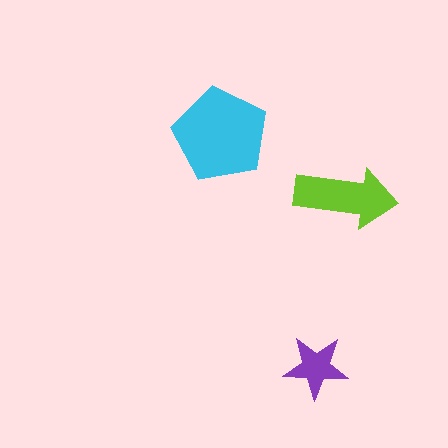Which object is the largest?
The cyan pentagon.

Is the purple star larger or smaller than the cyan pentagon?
Smaller.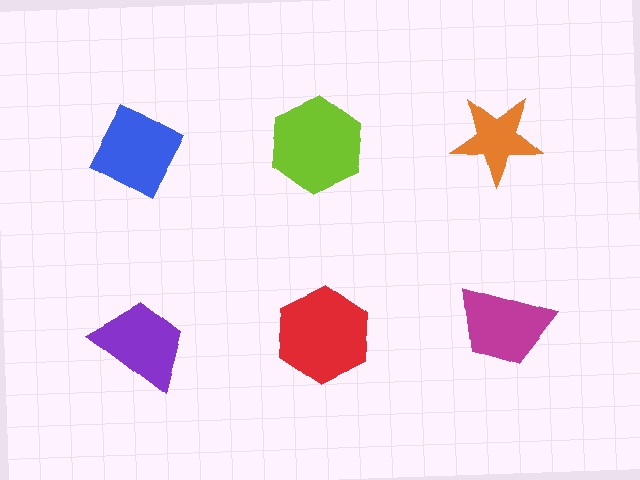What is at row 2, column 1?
A purple trapezoid.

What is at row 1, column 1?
A blue diamond.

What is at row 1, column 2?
A lime hexagon.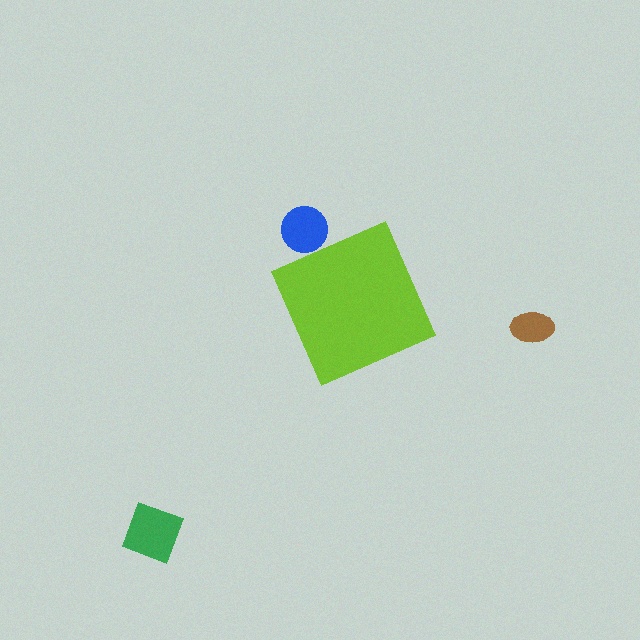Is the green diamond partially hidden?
No, the green diamond is fully visible.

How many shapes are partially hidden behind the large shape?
1 shape is partially hidden.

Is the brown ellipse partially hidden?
No, the brown ellipse is fully visible.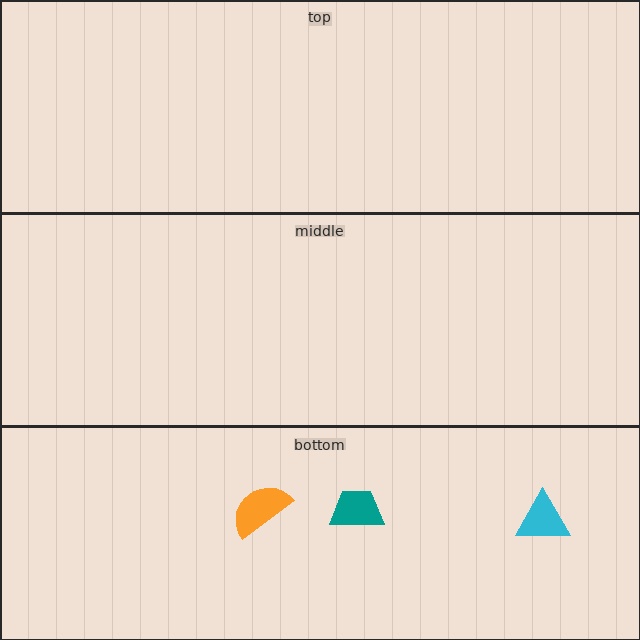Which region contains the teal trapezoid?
The bottom region.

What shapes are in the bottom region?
The teal trapezoid, the orange semicircle, the cyan triangle.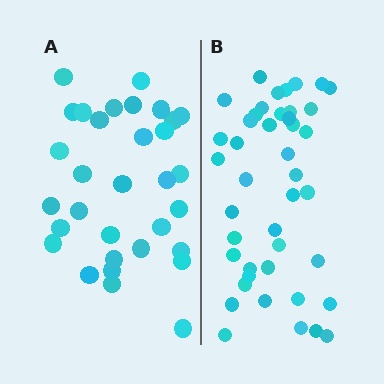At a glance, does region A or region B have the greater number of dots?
Region B (the right region) has more dots.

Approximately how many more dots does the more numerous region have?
Region B has roughly 12 or so more dots than region A.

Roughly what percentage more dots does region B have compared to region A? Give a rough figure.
About 35% more.